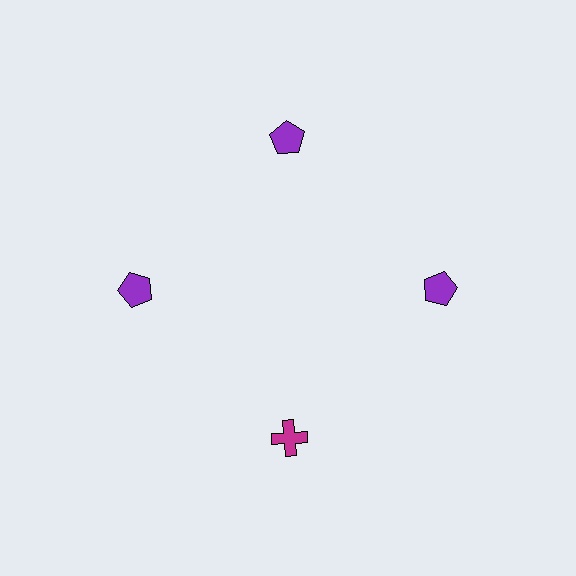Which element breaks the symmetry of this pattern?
The magenta cross at roughly the 6 o'clock position breaks the symmetry. All other shapes are purple pentagons.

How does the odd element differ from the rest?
It differs in both color (magenta instead of purple) and shape (cross instead of pentagon).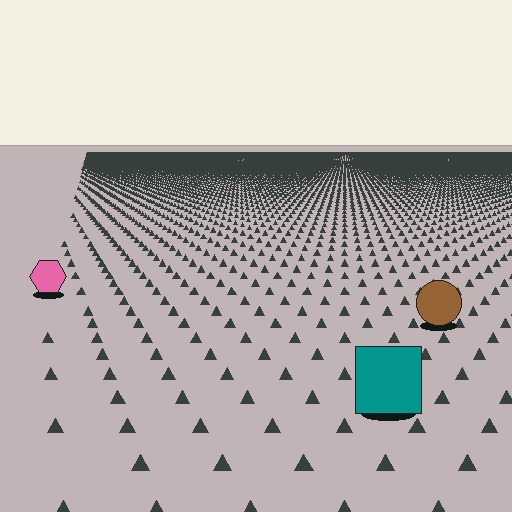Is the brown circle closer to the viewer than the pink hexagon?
Yes. The brown circle is closer — you can tell from the texture gradient: the ground texture is coarser near it.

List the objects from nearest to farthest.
From nearest to farthest: the teal square, the brown circle, the pink hexagon.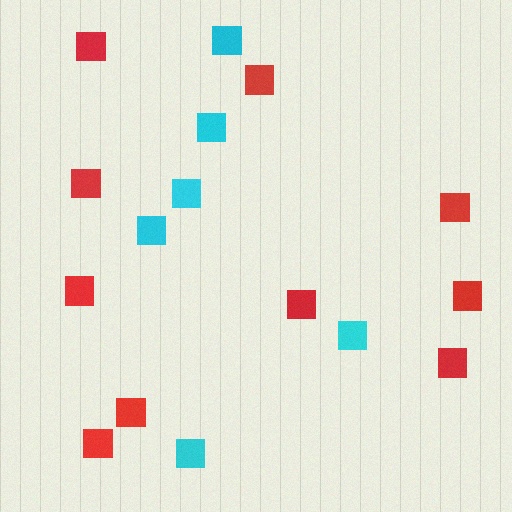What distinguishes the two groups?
There are 2 groups: one group of cyan squares (6) and one group of red squares (10).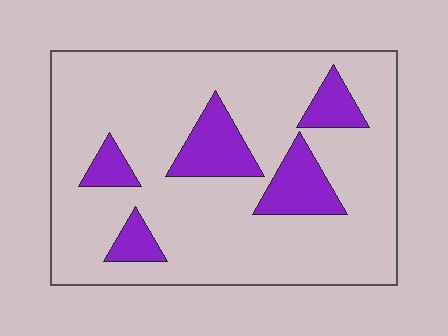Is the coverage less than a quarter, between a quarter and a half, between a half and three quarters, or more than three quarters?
Less than a quarter.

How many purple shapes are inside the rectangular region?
5.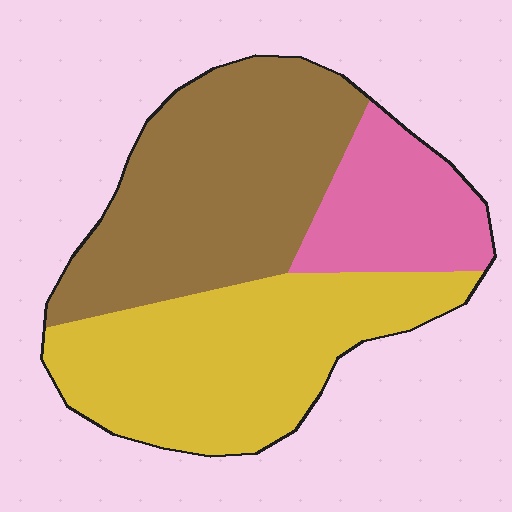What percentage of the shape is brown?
Brown takes up about two fifths (2/5) of the shape.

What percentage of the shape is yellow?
Yellow takes up between a third and a half of the shape.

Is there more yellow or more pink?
Yellow.